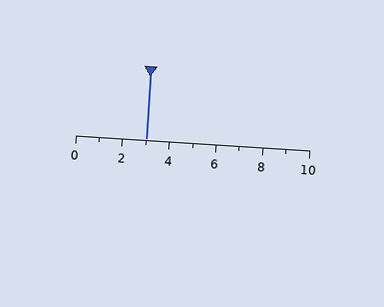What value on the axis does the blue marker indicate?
The marker indicates approximately 3.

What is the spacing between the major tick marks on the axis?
The major ticks are spaced 2 apart.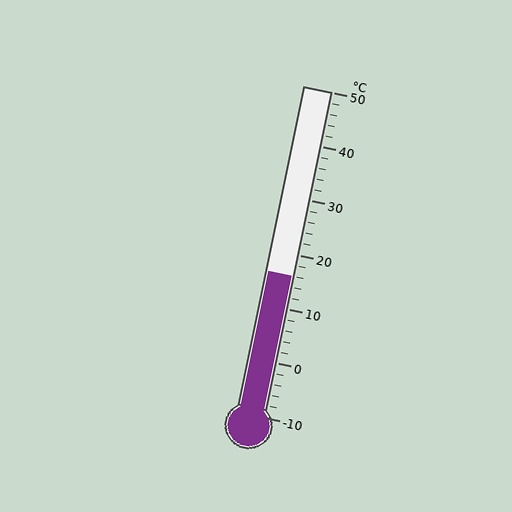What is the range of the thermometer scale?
The thermometer scale ranges from -10°C to 50°C.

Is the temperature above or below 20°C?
The temperature is below 20°C.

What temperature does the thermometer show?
The thermometer shows approximately 16°C.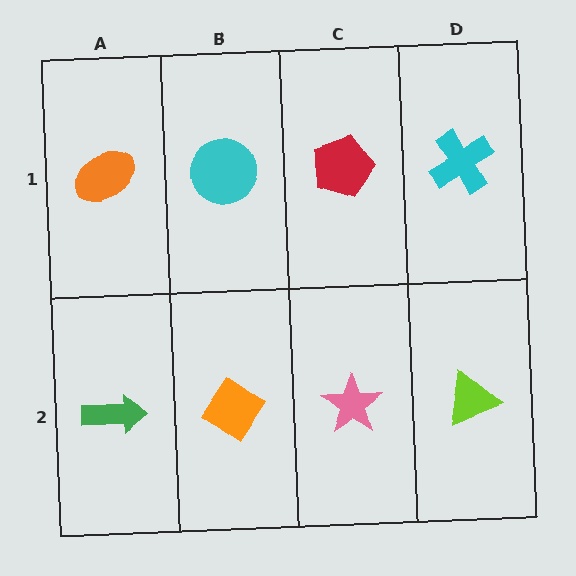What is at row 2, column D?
A lime triangle.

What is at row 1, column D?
A cyan cross.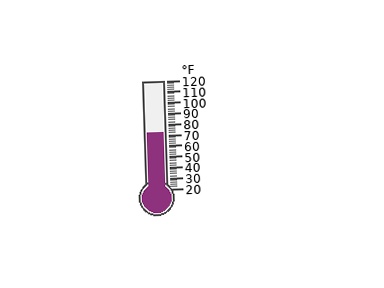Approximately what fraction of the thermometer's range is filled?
The thermometer is filled to approximately 50% of its range.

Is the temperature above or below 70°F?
The temperature is above 70°F.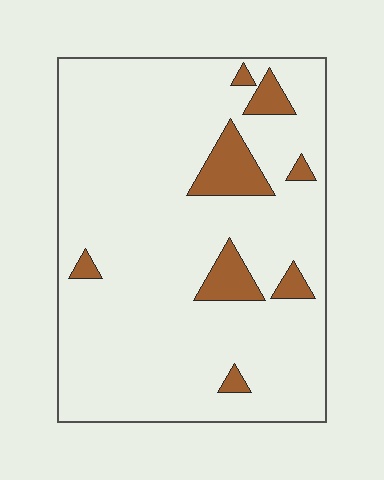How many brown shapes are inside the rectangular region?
8.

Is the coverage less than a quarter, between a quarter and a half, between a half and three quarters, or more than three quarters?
Less than a quarter.